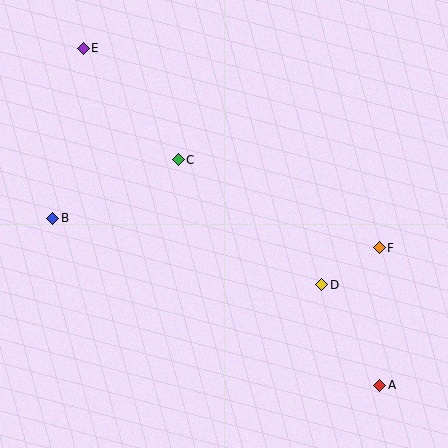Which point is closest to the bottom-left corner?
Point B is closest to the bottom-left corner.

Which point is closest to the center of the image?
Point C at (178, 160) is closest to the center.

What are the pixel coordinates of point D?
Point D is at (321, 285).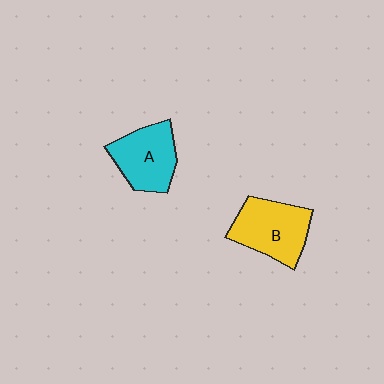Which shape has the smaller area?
Shape A (cyan).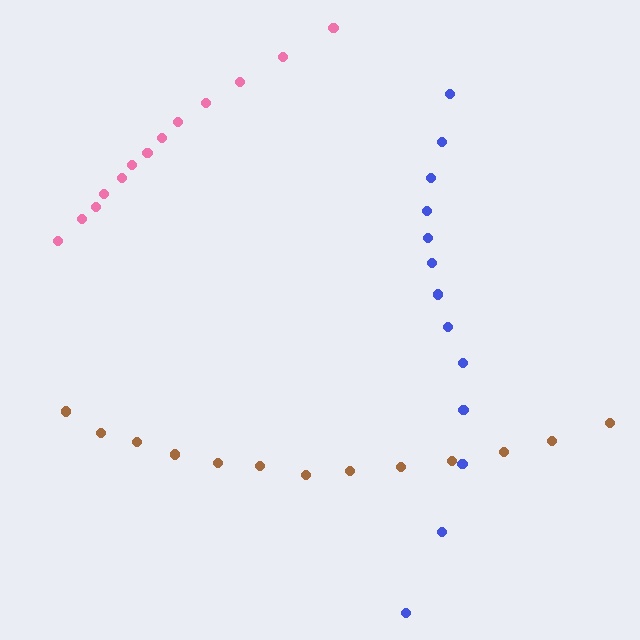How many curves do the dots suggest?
There are 3 distinct paths.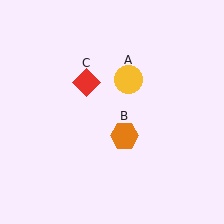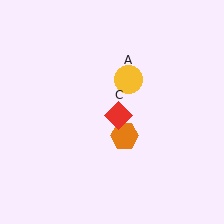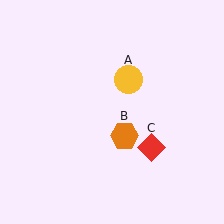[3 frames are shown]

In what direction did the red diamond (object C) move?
The red diamond (object C) moved down and to the right.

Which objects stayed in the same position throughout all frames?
Yellow circle (object A) and orange hexagon (object B) remained stationary.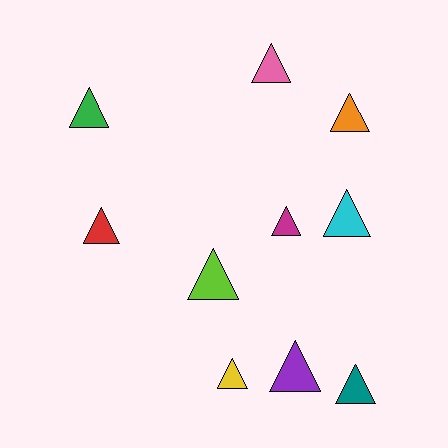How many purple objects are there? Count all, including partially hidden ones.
There is 1 purple object.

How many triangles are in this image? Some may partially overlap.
There are 10 triangles.